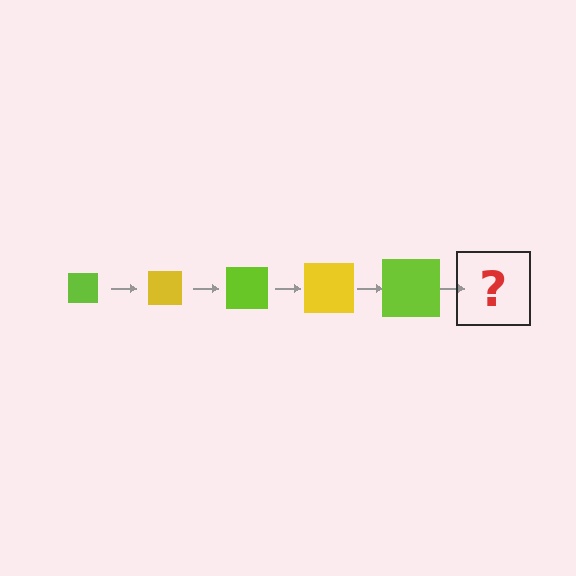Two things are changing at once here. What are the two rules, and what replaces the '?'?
The two rules are that the square grows larger each step and the color cycles through lime and yellow. The '?' should be a yellow square, larger than the previous one.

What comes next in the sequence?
The next element should be a yellow square, larger than the previous one.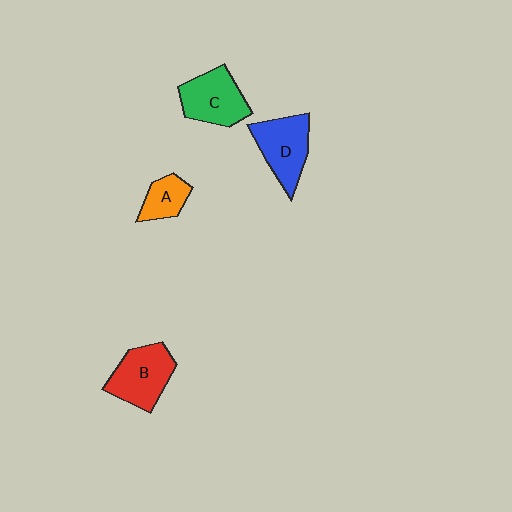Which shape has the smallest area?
Shape A (orange).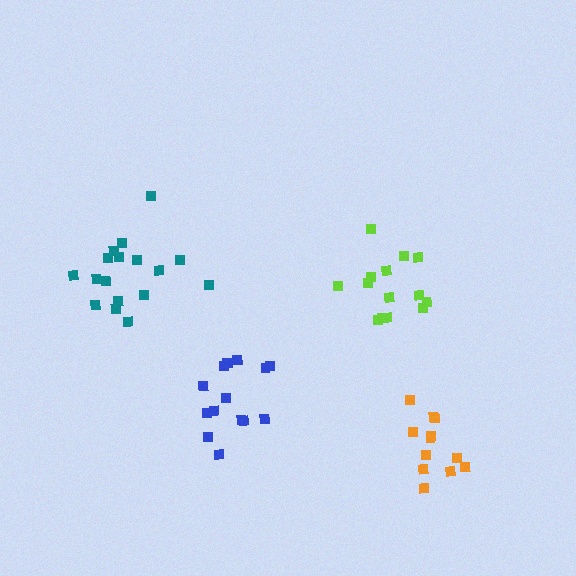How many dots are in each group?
Group 1: 17 dots, Group 2: 12 dots, Group 3: 14 dots, Group 4: 14 dots (57 total).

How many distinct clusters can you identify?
There are 4 distinct clusters.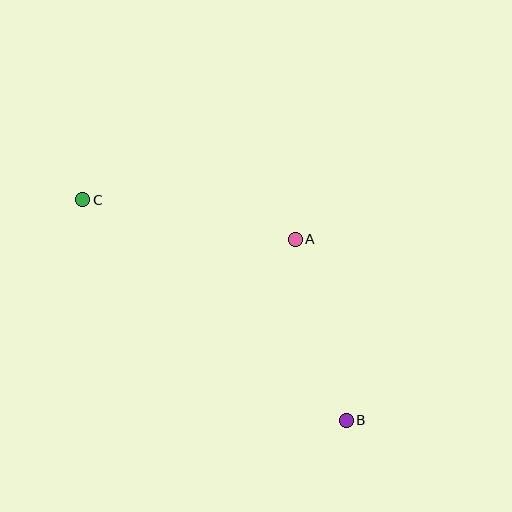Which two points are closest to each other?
Points A and B are closest to each other.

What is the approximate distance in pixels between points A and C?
The distance between A and C is approximately 216 pixels.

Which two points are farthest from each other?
Points B and C are farthest from each other.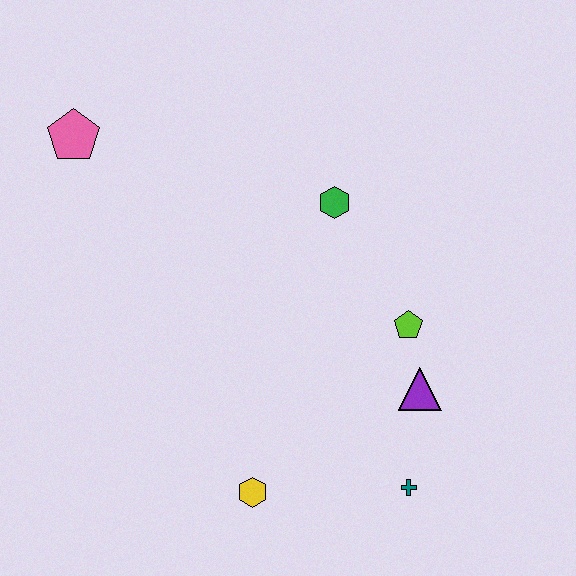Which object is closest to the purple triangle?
The lime pentagon is closest to the purple triangle.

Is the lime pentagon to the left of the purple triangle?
Yes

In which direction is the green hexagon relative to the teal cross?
The green hexagon is above the teal cross.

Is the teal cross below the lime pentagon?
Yes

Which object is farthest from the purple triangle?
The pink pentagon is farthest from the purple triangle.